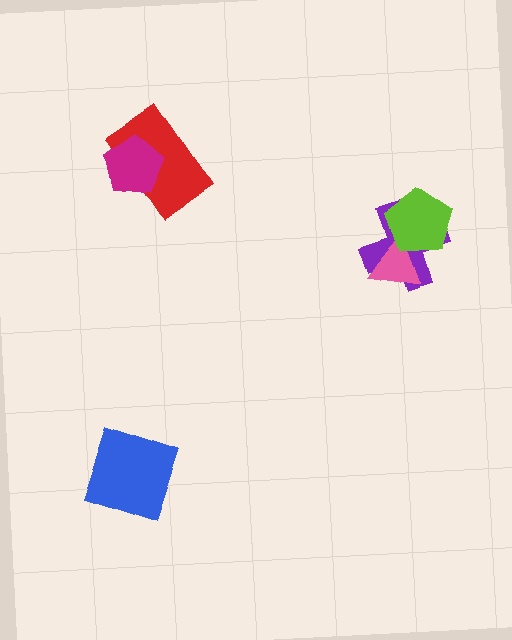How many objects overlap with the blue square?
0 objects overlap with the blue square.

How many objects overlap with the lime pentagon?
2 objects overlap with the lime pentagon.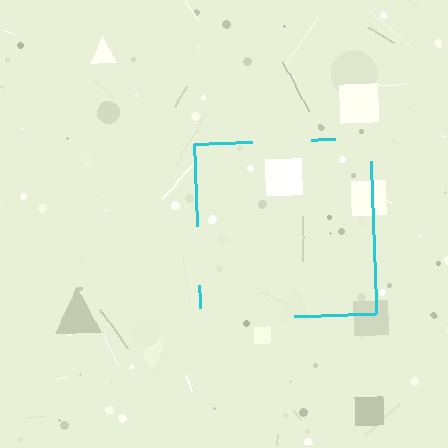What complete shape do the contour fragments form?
The contour fragments form a square.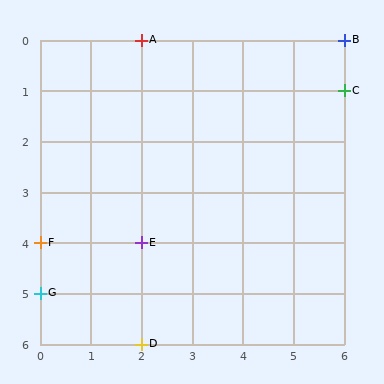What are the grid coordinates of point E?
Point E is at grid coordinates (2, 4).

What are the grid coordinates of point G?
Point G is at grid coordinates (0, 5).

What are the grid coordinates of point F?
Point F is at grid coordinates (0, 4).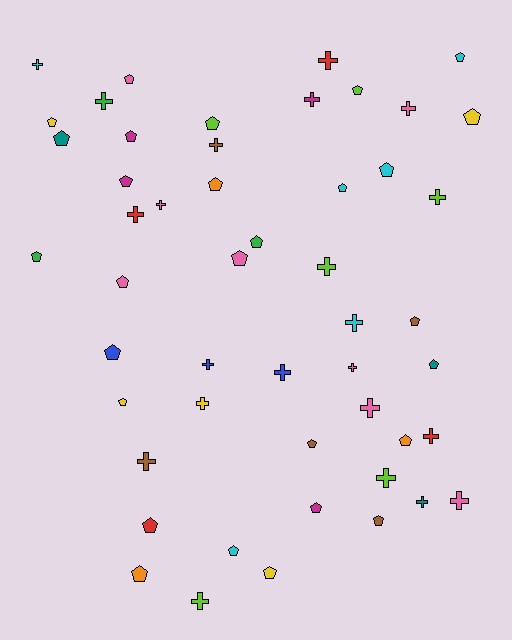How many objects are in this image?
There are 50 objects.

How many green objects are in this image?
There are 3 green objects.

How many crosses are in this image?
There are 22 crosses.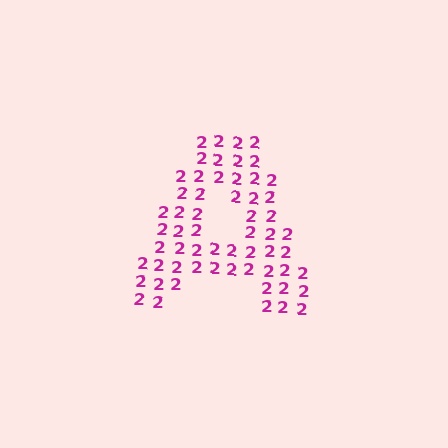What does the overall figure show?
The overall figure shows the letter A.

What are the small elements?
The small elements are digit 2's.